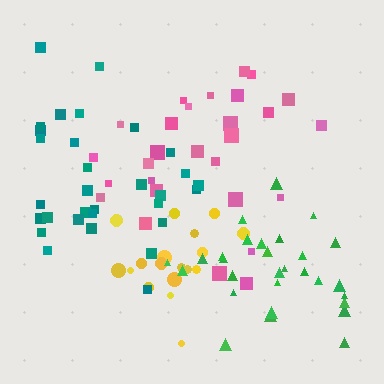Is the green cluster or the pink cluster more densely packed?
Green.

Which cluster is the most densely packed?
Yellow.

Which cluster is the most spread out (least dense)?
Teal.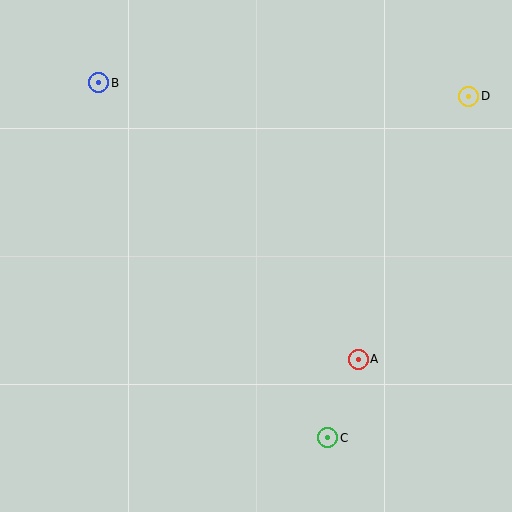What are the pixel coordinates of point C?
Point C is at (328, 438).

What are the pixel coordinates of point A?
Point A is at (358, 359).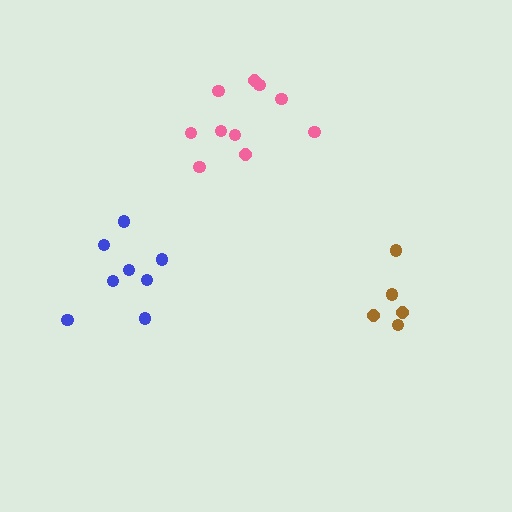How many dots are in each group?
Group 1: 5 dots, Group 2: 10 dots, Group 3: 8 dots (23 total).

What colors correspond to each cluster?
The clusters are colored: brown, pink, blue.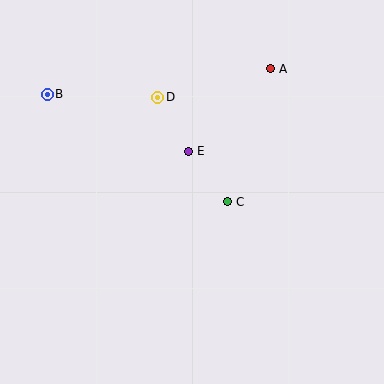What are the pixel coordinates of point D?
Point D is at (158, 97).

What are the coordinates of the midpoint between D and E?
The midpoint between D and E is at (173, 124).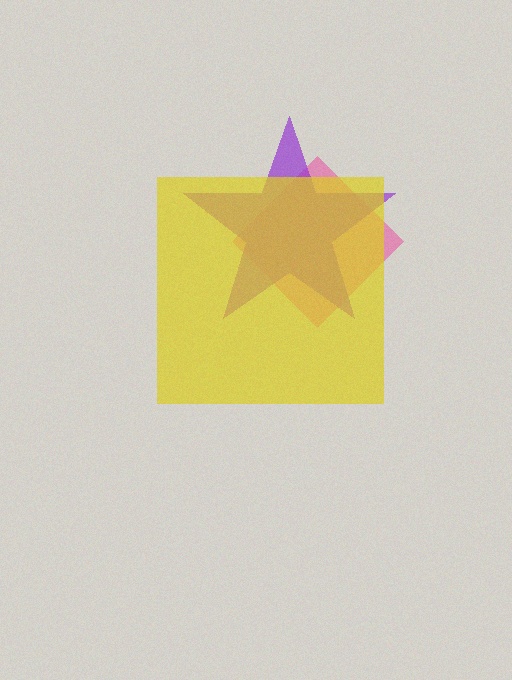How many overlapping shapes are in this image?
There are 3 overlapping shapes in the image.